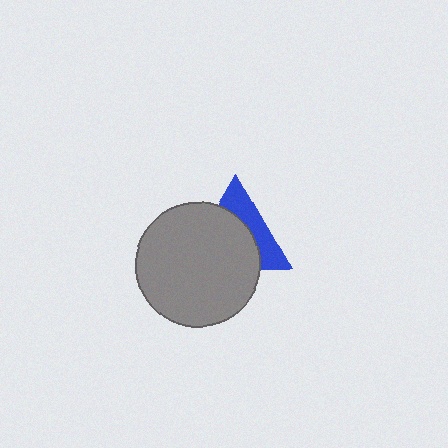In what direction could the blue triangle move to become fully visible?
The blue triangle could move toward the upper-right. That would shift it out from behind the gray circle entirely.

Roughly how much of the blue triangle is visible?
A small part of it is visible (roughly 39%).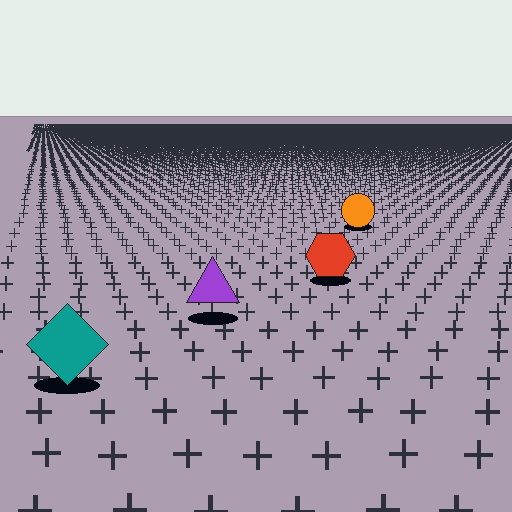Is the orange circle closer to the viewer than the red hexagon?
No. The red hexagon is closer — you can tell from the texture gradient: the ground texture is coarser near it.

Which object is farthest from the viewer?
The orange circle is farthest from the viewer. It appears smaller and the ground texture around it is denser.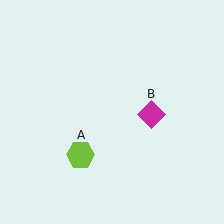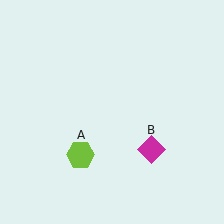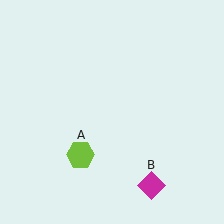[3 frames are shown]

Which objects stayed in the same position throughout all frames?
Lime hexagon (object A) remained stationary.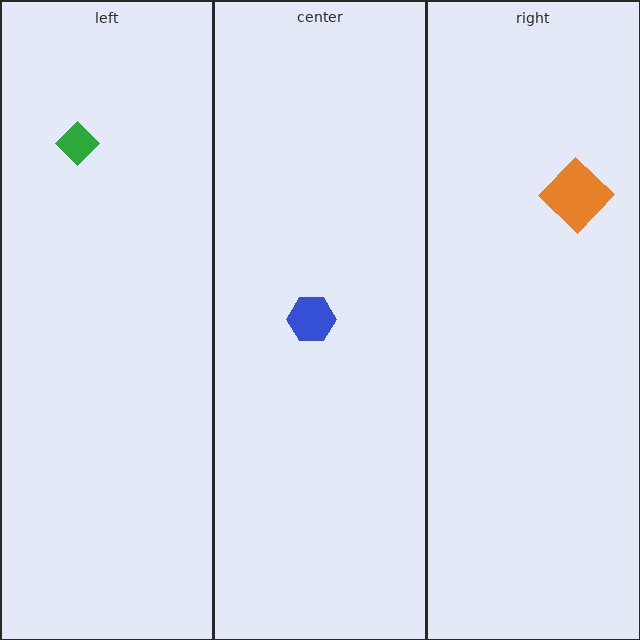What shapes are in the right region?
The orange diamond.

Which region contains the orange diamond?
The right region.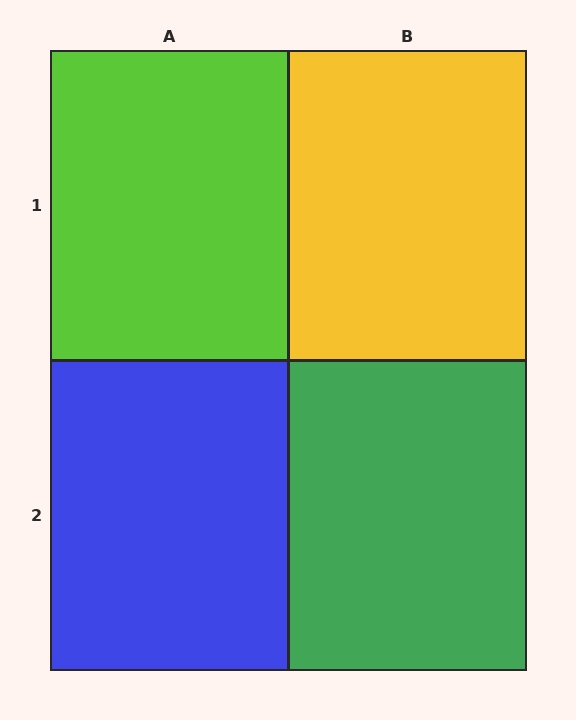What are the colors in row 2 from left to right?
Blue, green.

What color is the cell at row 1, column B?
Yellow.